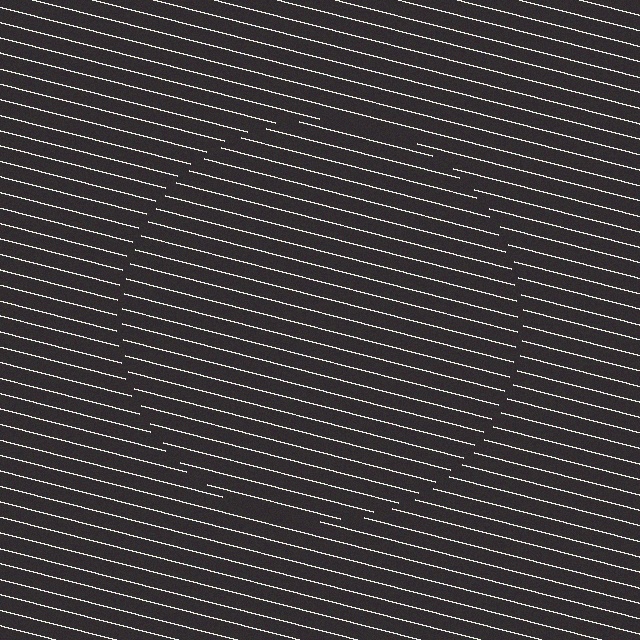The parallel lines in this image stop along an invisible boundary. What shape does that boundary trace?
An illusory circle. The interior of the shape contains the same grating, shifted by half a period — the contour is defined by the phase discontinuity where line-ends from the inner and outer gratings abut.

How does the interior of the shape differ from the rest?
The interior of the shape contains the same grating, shifted by half a period — the contour is defined by the phase discontinuity where line-ends from the inner and outer gratings abut.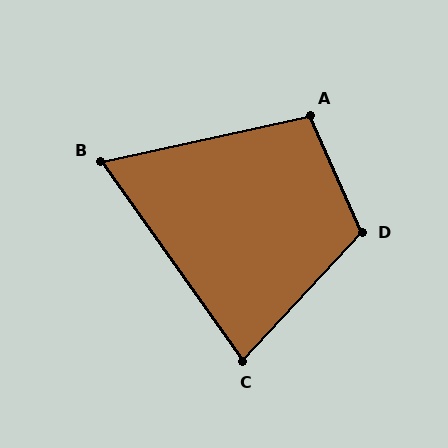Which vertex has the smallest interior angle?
B, at approximately 67 degrees.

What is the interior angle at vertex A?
Approximately 102 degrees (obtuse).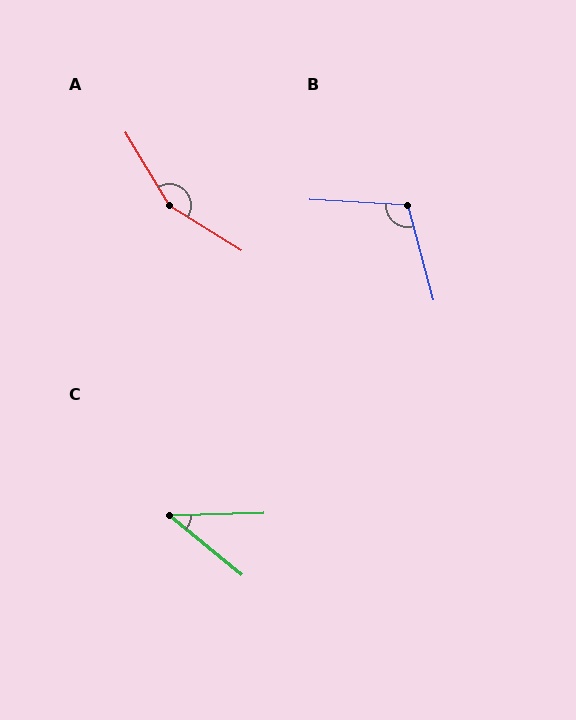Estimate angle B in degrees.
Approximately 108 degrees.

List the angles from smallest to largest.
C (41°), B (108°), A (153°).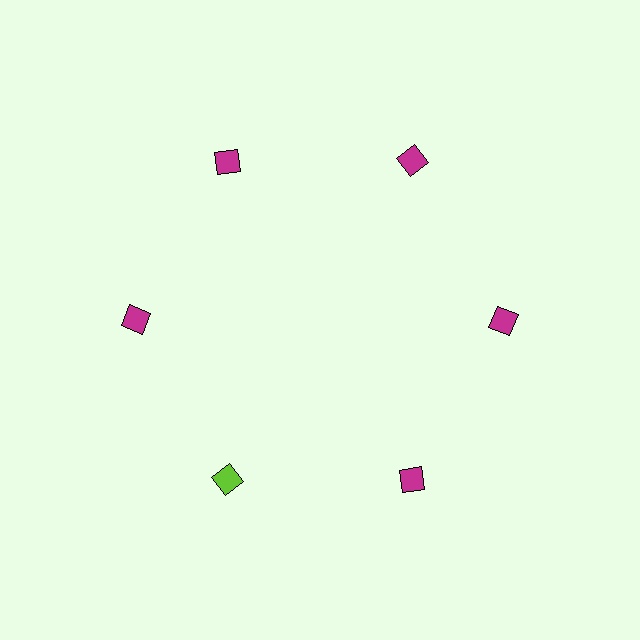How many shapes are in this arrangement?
There are 6 shapes arranged in a ring pattern.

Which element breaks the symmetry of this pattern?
The lime diamond at roughly the 7 o'clock position breaks the symmetry. All other shapes are magenta diamonds.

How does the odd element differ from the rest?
It has a different color: lime instead of magenta.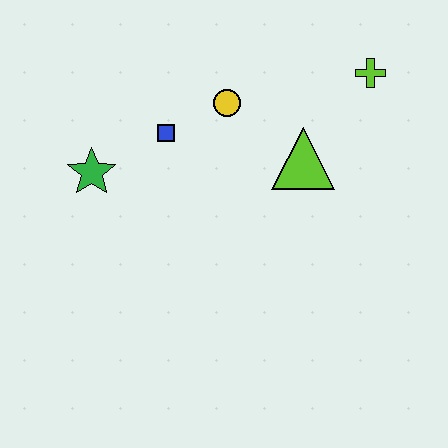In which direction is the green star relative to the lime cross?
The green star is to the left of the lime cross.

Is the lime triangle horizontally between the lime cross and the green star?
Yes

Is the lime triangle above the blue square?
No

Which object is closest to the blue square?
The yellow circle is closest to the blue square.